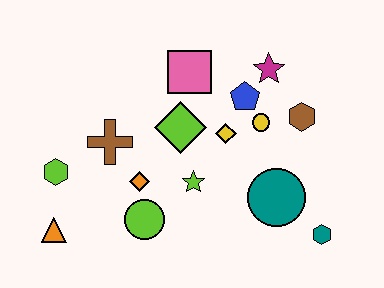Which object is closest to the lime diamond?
The yellow diamond is closest to the lime diamond.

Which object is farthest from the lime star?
The orange triangle is farthest from the lime star.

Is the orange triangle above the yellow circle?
No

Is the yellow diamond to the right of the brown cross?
Yes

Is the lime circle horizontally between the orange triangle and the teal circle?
Yes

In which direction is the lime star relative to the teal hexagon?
The lime star is to the left of the teal hexagon.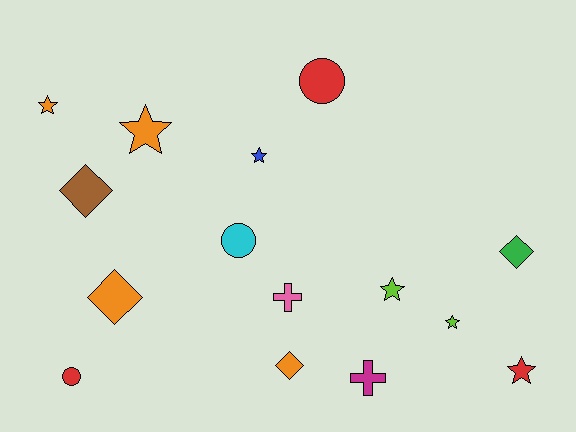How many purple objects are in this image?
There are no purple objects.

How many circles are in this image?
There are 3 circles.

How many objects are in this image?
There are 15 objects.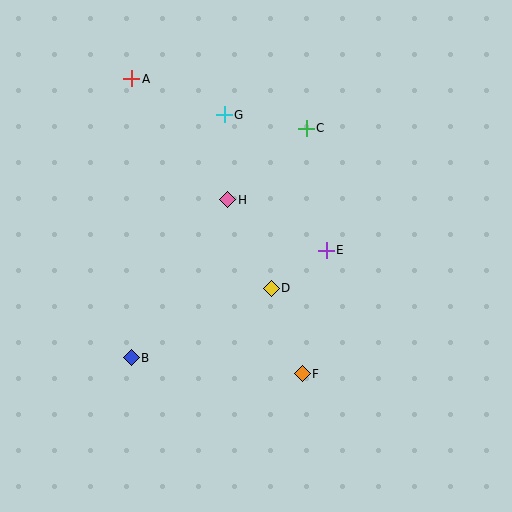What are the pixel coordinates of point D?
Point D is at (271, 288).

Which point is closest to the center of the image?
Point D at (271, 288) is closest to the center.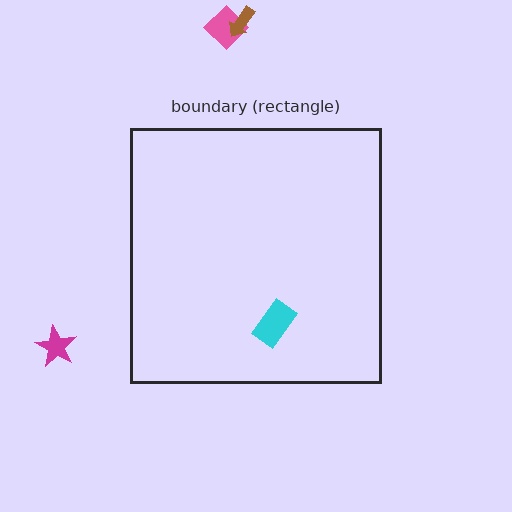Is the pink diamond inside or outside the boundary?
Outside.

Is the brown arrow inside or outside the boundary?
Outside.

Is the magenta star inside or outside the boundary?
Outside.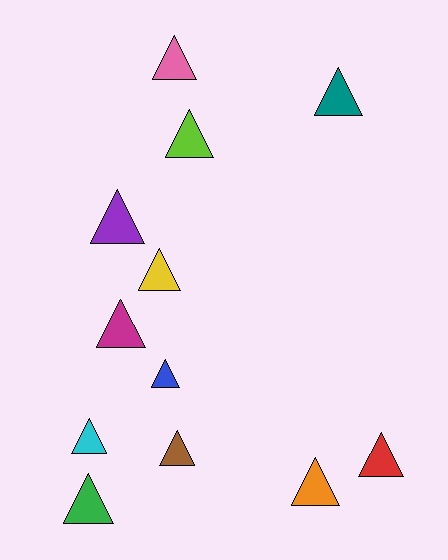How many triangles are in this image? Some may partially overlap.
There are 12 triangles.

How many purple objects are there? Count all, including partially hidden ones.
There is 1 purple object.